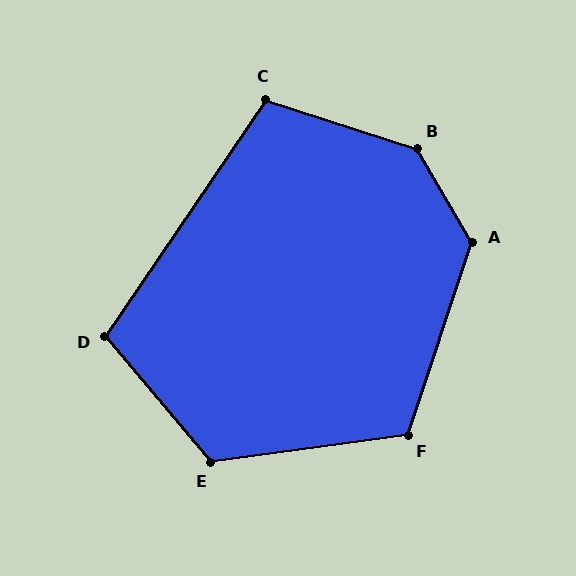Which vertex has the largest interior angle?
B, at approximately 138 degrees.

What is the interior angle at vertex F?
Approximately 116 degrees (obtuse).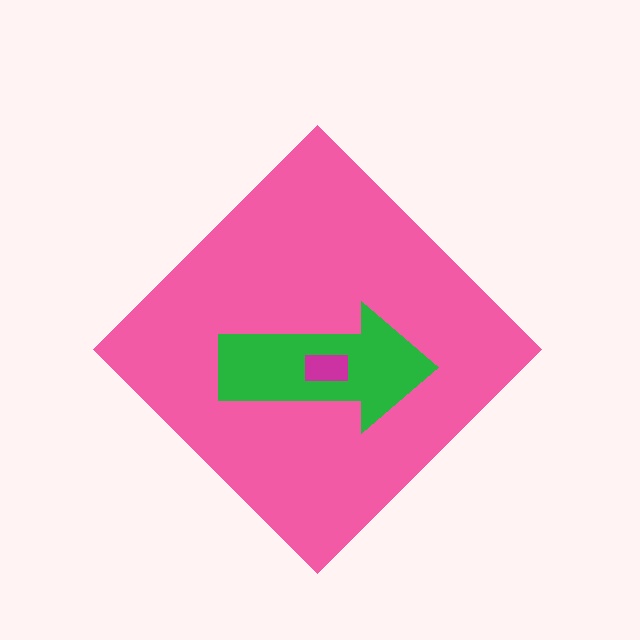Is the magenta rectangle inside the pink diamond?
Yes.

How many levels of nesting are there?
3.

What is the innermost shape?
The magenta rectangle.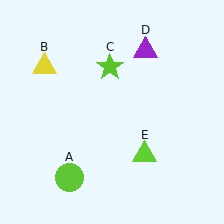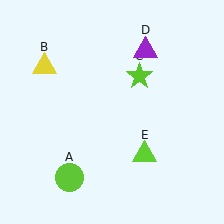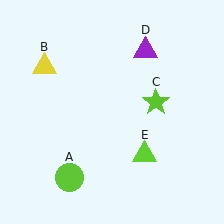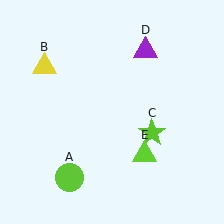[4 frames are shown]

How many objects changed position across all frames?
1 object changed position: lime star (object C).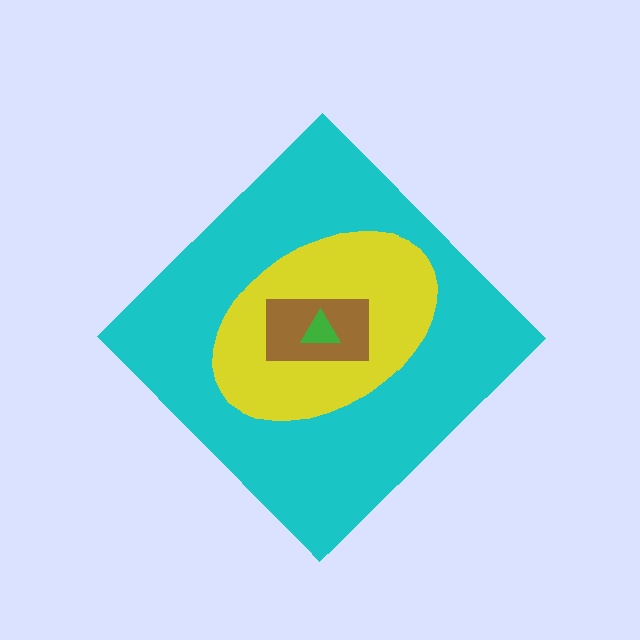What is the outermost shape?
The cyan diamond.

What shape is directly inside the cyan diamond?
The yellow ellipse.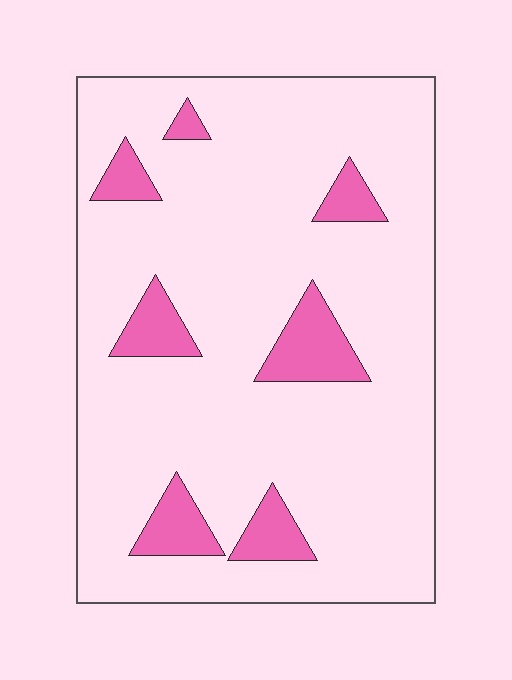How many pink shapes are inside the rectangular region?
7.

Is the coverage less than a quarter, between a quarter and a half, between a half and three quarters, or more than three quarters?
Less than a quarter.